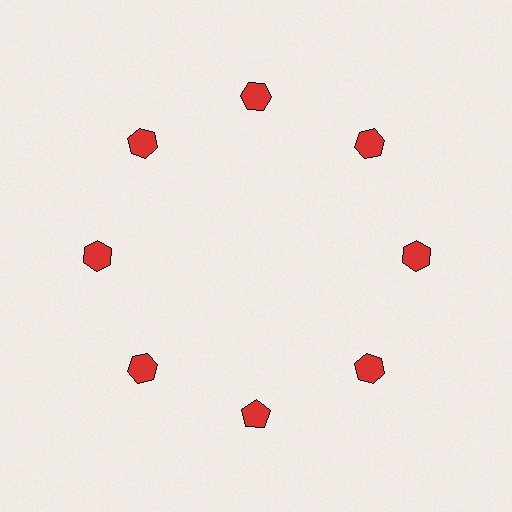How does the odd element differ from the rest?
It has a different shape: pentagon instead of hexagon.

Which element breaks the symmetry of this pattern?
The red pentagon at roughly the 6 o'clock position breaks the symmetry. All other shapes are red hexagons.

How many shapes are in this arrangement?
There are 8 shapes arranged in a ring pattern.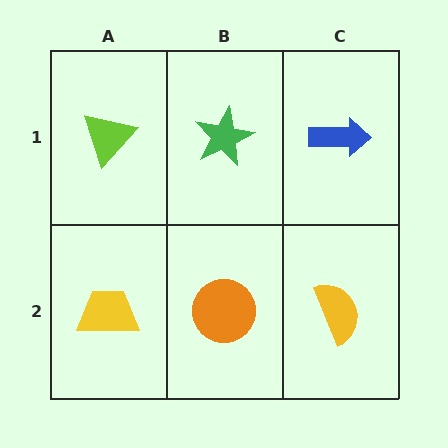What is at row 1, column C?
A blue arrow.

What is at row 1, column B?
A green star.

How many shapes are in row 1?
3 shapes.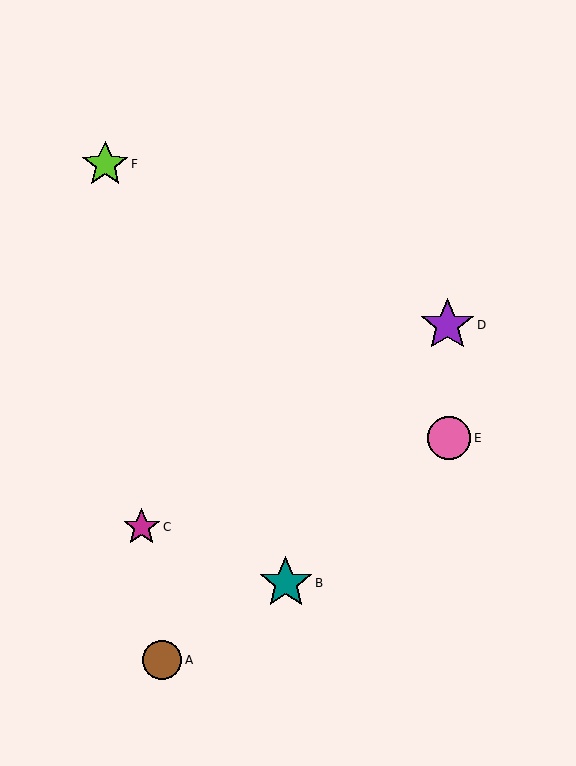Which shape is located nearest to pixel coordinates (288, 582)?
The teal star (labeled B) at (286, 583) is nearest to that location.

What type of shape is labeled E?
Shape E is a pink circle.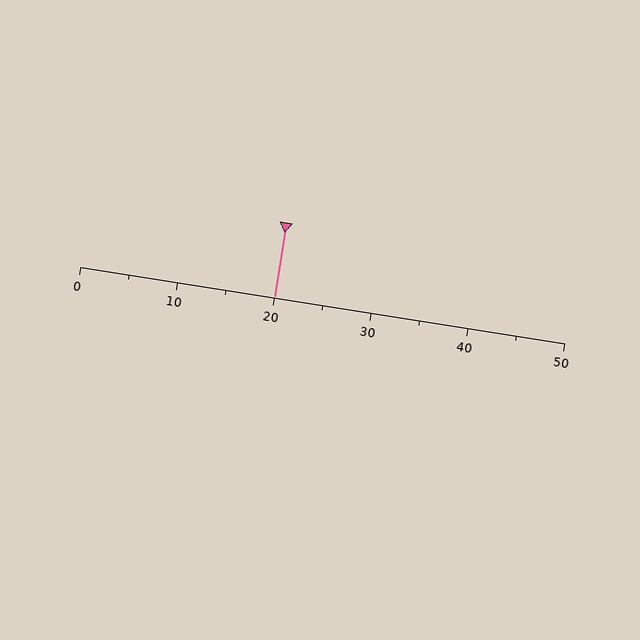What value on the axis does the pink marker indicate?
The marker indicates approximately 20.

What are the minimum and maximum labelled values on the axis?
The axis runs from 0 to 50.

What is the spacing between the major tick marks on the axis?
The major ticks are spaced 10 apart.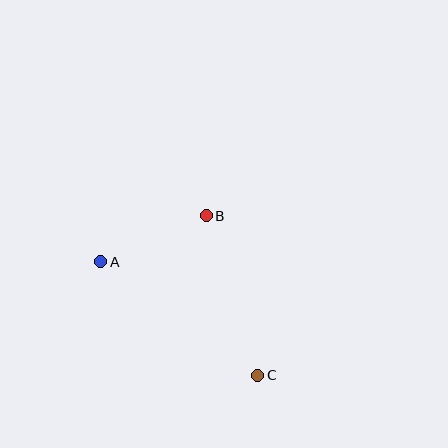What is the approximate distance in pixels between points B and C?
The distance between B and C is approximately 167 pixels.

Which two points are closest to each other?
Points A and B are closest to each other.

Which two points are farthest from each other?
Points A and C are farthest from each other.